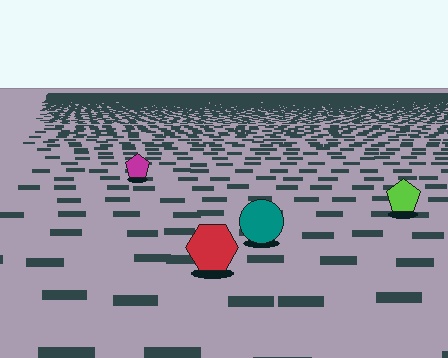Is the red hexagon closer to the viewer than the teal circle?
Yes. The red hexagon is closer — you can tell from the texture gradient: the ground texture is coarser near it.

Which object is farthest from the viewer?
The magenta pentagon is farthest from the viewer. It appears smaller and the ground texture around it is denser.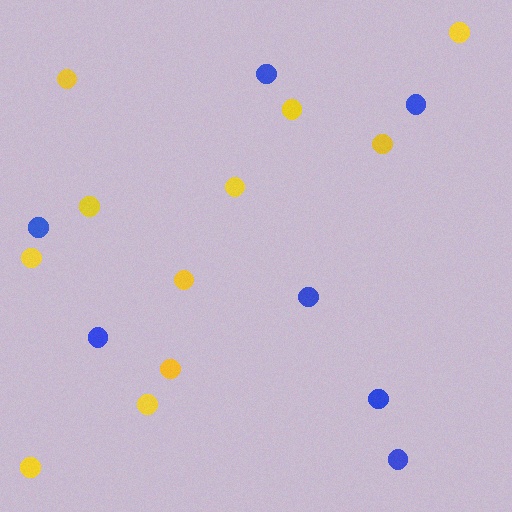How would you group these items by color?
There are 2 groups: one group of blue circles (7) and one group of yellow circles (11).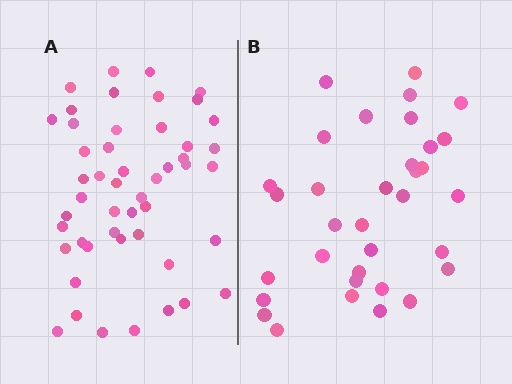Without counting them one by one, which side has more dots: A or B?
Region A (the left region) has more dots.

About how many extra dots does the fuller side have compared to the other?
Region A has approximately 15 more dots than region B.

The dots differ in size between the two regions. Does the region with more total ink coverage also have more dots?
No. Region B has more total ink coverage because its dots are larger, but region A actually contains more individual dots. Total area can be misleading — the number of items is what matters here.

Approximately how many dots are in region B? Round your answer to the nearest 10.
About 30 dots. (The exact count is 34, which rounds to 30.)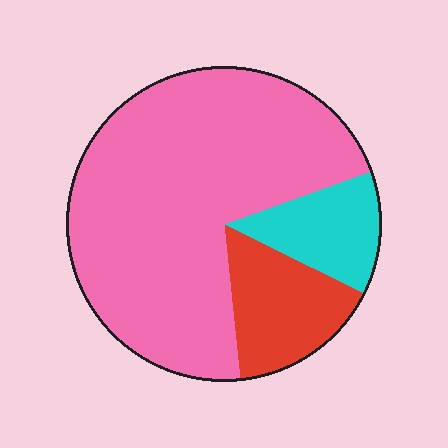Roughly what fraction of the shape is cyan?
Cyan takes up about one eighth (1/8) of the shape.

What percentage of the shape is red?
Red covers 16% of the shape.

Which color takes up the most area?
Pink, at roughly 70%.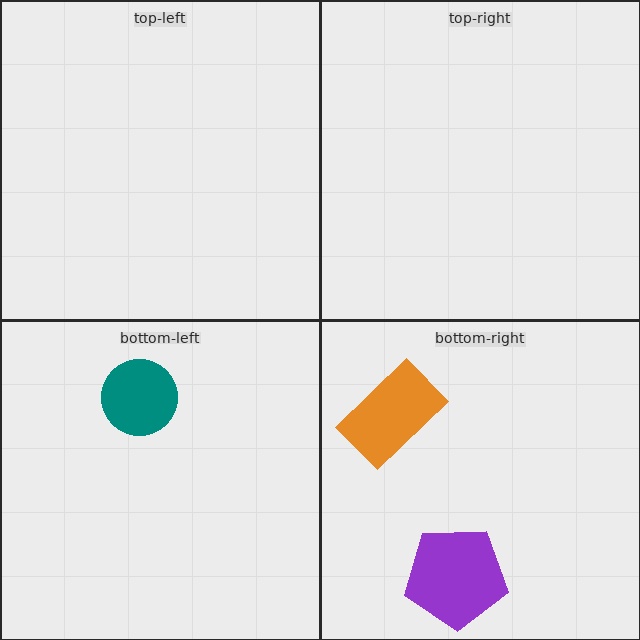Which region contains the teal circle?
The bottom-left region.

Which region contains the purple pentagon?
The bottom-right region.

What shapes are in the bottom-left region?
The teal circle.